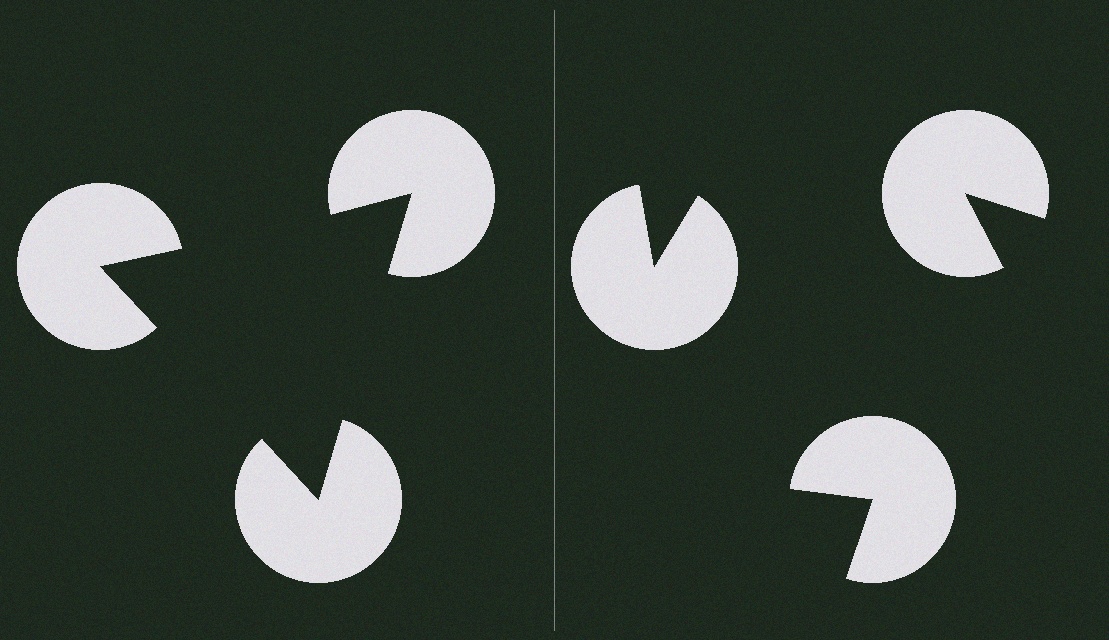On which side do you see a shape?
An illusory triangle appears on the left side. On the right side the wedge cuts are rotated, so no coherent shape forms.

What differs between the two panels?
The pac-man discs are positioned identically on both sides; only the wedge orientations differ. On the left they align to a triangle; on the right they are misaligned.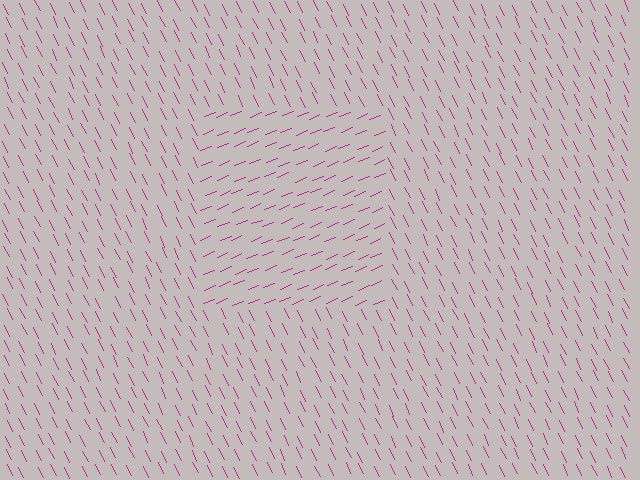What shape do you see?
I see a rectangle.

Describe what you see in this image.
The image is filled with small magenta line segments. A rectangle region in the image has lines oriented differently from the surrounding lines, creating a visible texture boundary.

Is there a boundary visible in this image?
Yes, there is a texture boundary formed by a change in line orientation.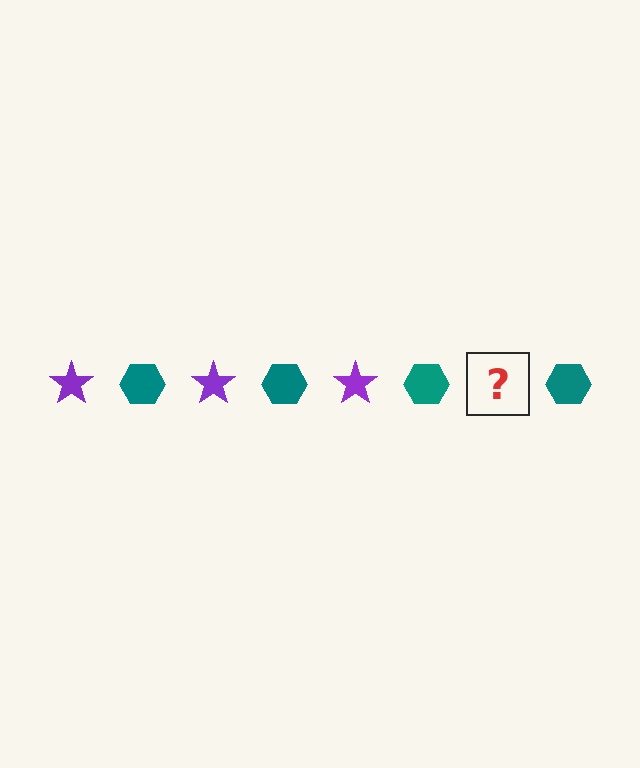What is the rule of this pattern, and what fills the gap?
The rule is that the pattern alternates between purple star and teal hexagon. The gap should be filled with a purple star.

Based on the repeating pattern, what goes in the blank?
The blank should be a purple star.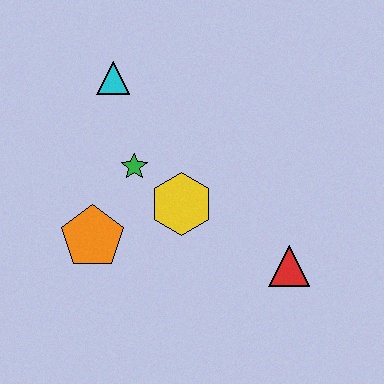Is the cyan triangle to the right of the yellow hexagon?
No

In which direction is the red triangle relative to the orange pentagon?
The red triangle is to the right of the orange pentagon.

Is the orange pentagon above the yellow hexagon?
No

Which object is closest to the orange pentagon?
The green star is closest to the orange pentagon.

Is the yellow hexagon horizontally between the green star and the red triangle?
Yes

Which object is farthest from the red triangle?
The cyan triangle is farthest from the red triangle.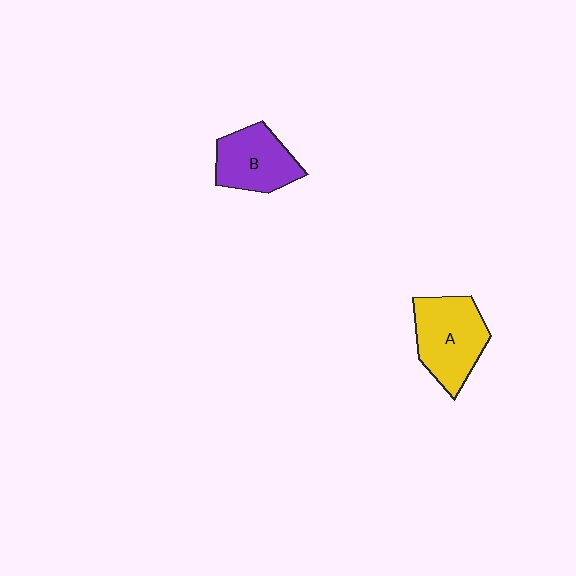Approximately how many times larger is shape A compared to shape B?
Approximately 1.2 times.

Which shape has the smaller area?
Shape B (purple).